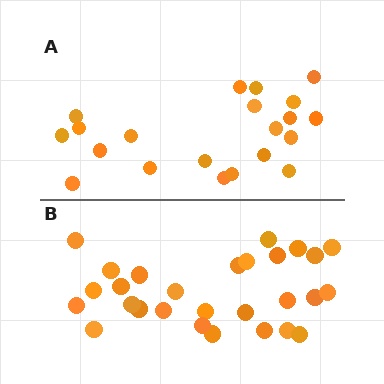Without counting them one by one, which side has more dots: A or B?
Region B (the bottom region) has more dots.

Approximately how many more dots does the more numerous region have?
Region B has roughly 8 or so more dots than region A.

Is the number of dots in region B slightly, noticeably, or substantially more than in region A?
Region B has noticeably more, but not dramatically so. The ratio is roughly 1.3 to 1.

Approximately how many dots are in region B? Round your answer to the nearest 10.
About 30 dots. (The exact count is 28, which rounds to 30.)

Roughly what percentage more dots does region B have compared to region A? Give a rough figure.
About 35% more.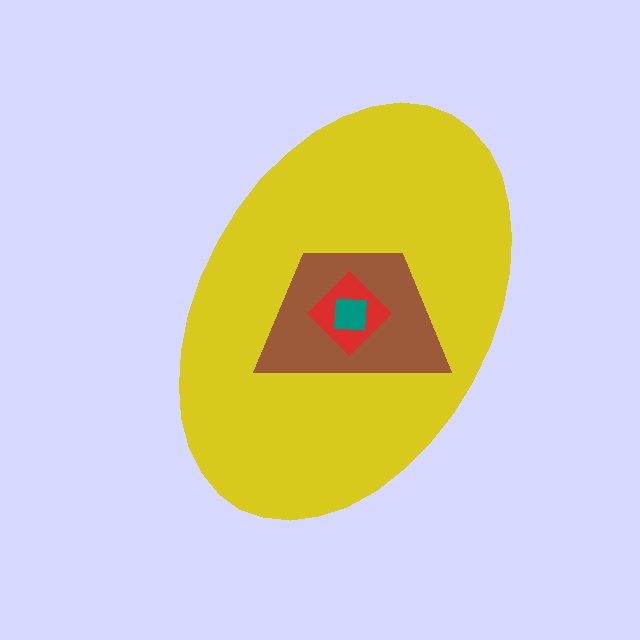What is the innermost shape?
The teal square.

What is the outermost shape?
The yellow ellipse.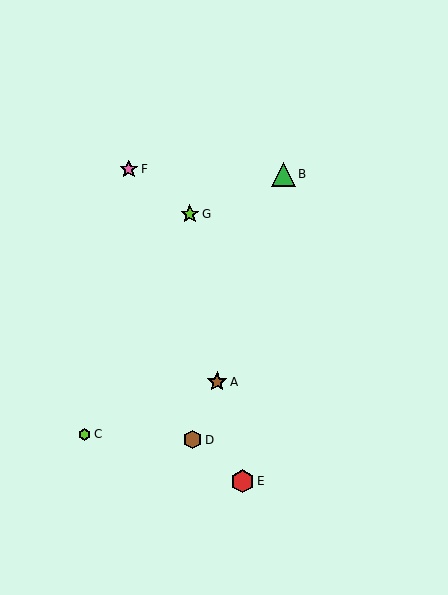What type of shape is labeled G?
Shape G is a lime star.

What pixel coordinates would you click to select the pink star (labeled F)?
Click at (129, 169) to select the pink star F.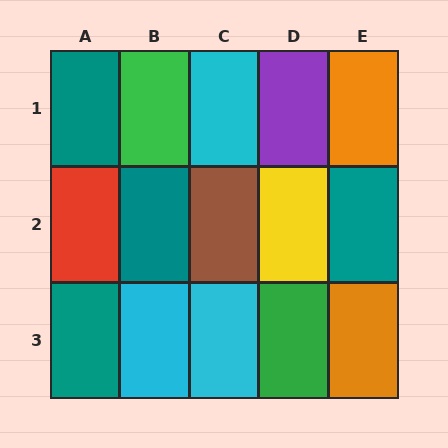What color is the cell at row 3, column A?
Teal.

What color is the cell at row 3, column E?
Orange.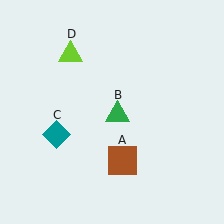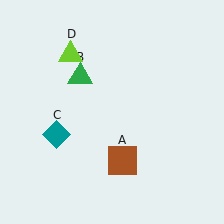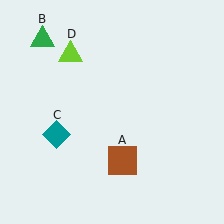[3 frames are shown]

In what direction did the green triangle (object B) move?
The green triangle (object B) moved up and to the left.